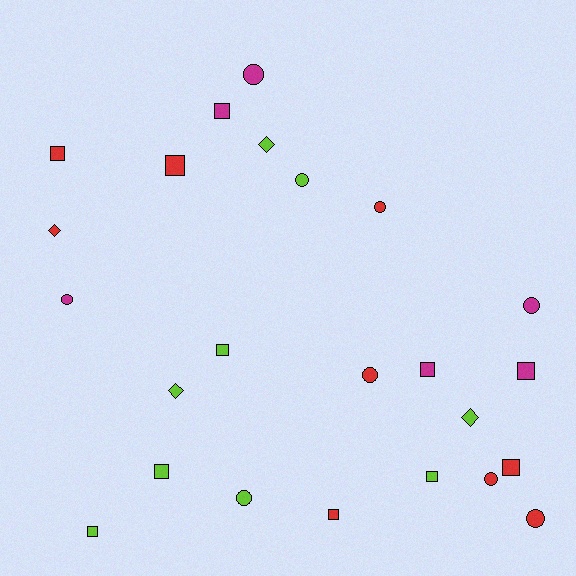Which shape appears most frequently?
Square, with 11 objects.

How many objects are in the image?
There are 24 objects.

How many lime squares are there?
There are 4 lime squares.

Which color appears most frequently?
Lime, with 9 objects.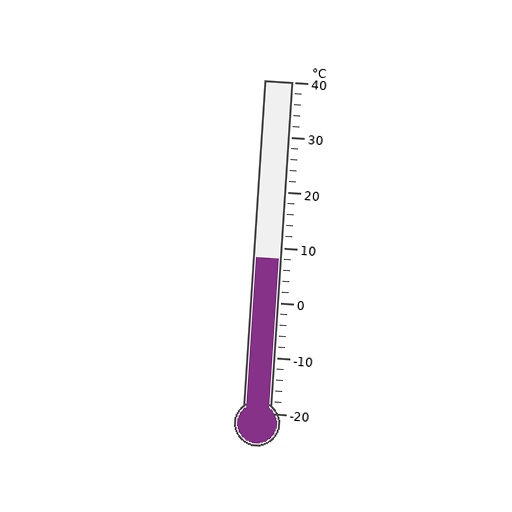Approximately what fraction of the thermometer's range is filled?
The thermometer is filled to approximately 45% of its range.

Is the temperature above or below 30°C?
The temperature is below 30°C.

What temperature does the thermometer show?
The thermometer shows approximately 8°C.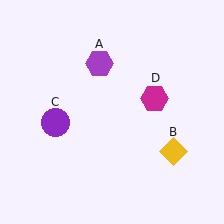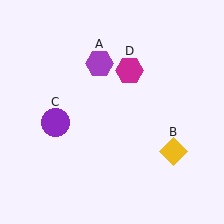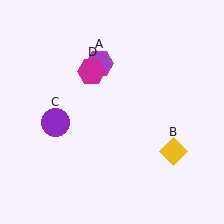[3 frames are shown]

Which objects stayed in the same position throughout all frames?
Purple hexagon (object A) and yellow diamond (object B) and purple circle (object C) remained stationary.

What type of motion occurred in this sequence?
The magenta hexagon (object D) rotated counterclockwise around the center of the scene.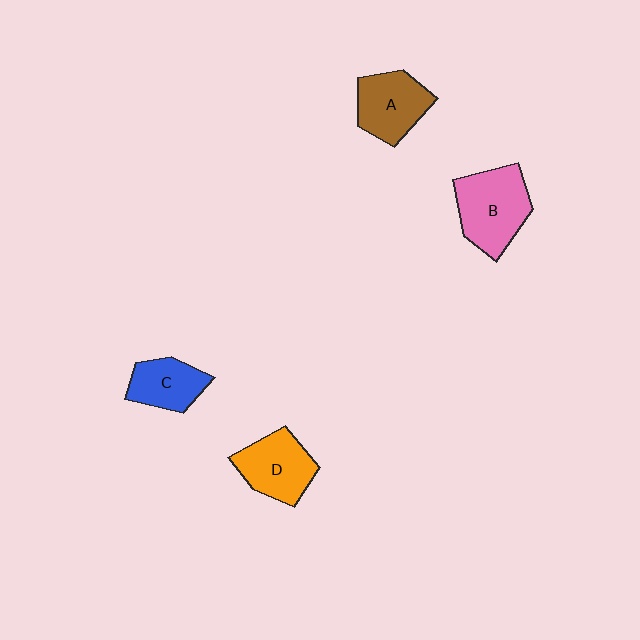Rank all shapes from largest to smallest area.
From largest to smallest: B (pink), A (brown), D (orange), C (blue).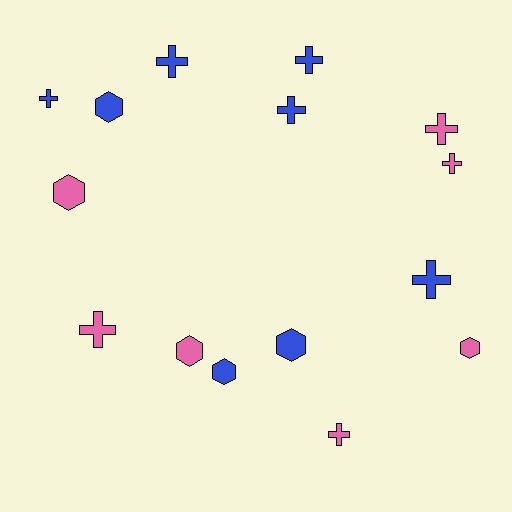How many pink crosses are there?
There are 4 pink crosses.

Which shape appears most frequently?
Cross, with 9 objects.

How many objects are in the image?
There are 15 objects.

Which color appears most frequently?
Blue, with 8 objects.